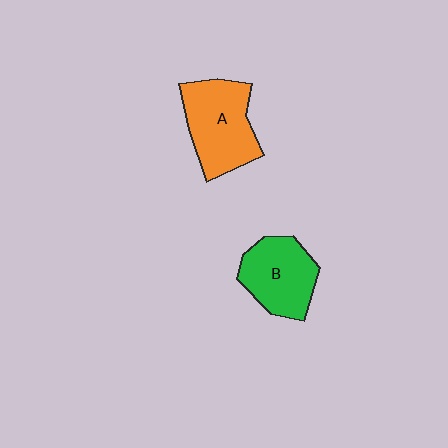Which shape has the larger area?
Shape A (orange).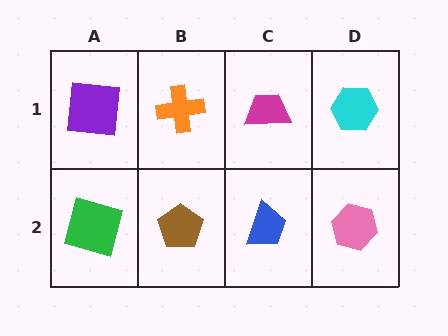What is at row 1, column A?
A purple square.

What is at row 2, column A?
A green square.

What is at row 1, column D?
A cyan hexagon.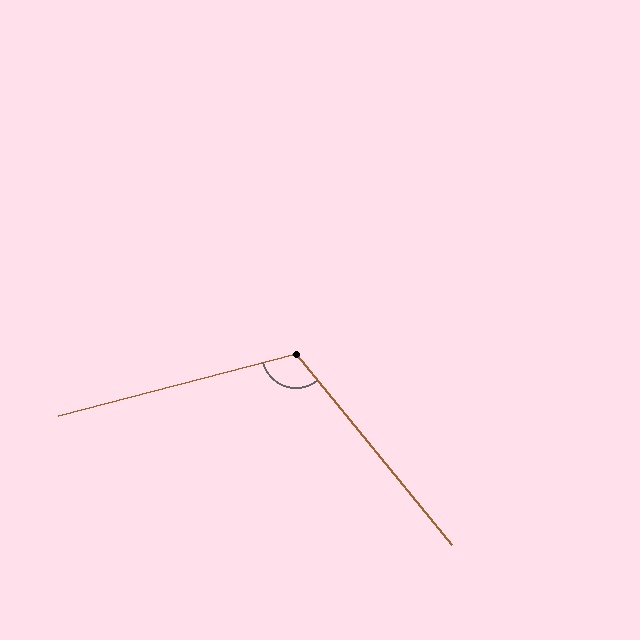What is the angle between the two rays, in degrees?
Approximately 114 degrees.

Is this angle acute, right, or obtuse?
It is obtuse.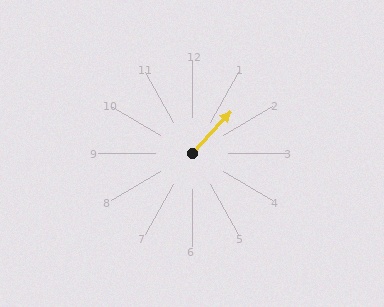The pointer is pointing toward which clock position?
Roughly 1 o'clock.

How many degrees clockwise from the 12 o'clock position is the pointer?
Approximately 42 degrees.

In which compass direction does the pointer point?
Northeast.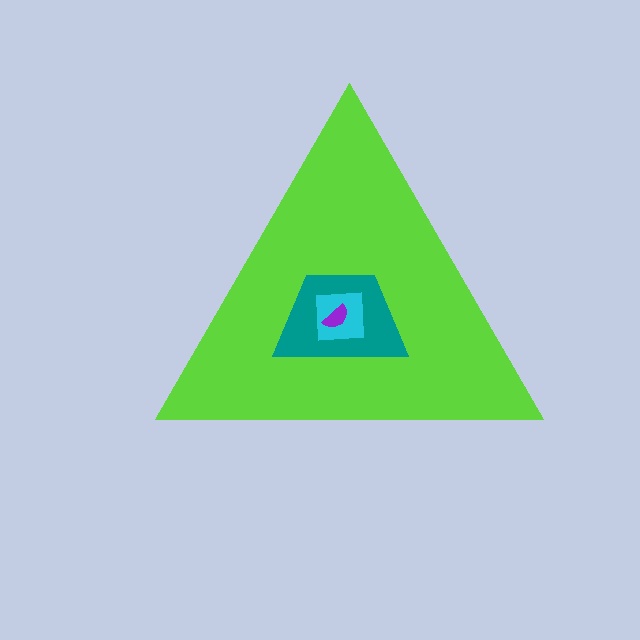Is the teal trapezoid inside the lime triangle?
Yes.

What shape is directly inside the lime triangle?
The teal trapezoid.